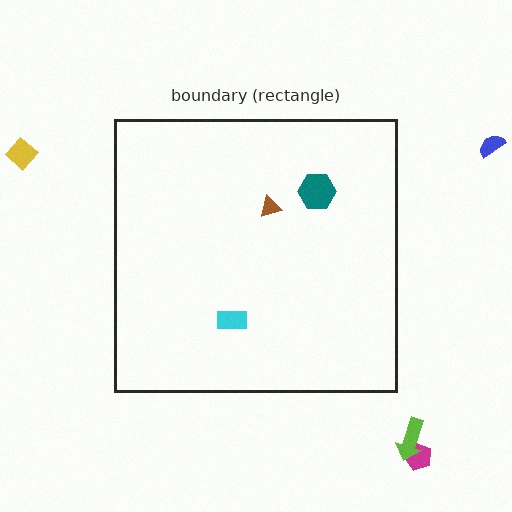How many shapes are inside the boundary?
3 inside, 4 outside.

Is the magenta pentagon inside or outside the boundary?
Outside.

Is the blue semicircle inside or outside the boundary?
Outside.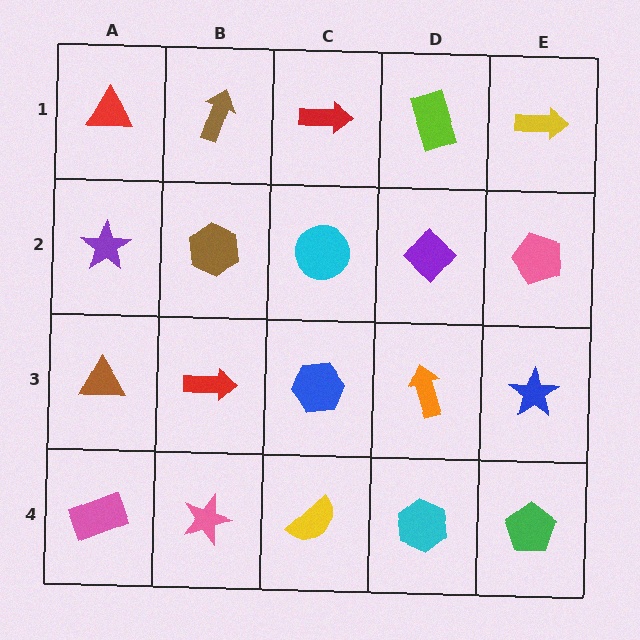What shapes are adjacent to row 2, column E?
A yellow arrow (row 1, column E), a blue star (row 3, column E), a purple diamond (row 2, column D).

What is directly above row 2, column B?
A brown arrow.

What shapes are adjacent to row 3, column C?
A cyan circle (row 2, column C), a yellow semicircle (row 4, column C), a red arrow (row 3, column B), an orange arrow (row 3, column D).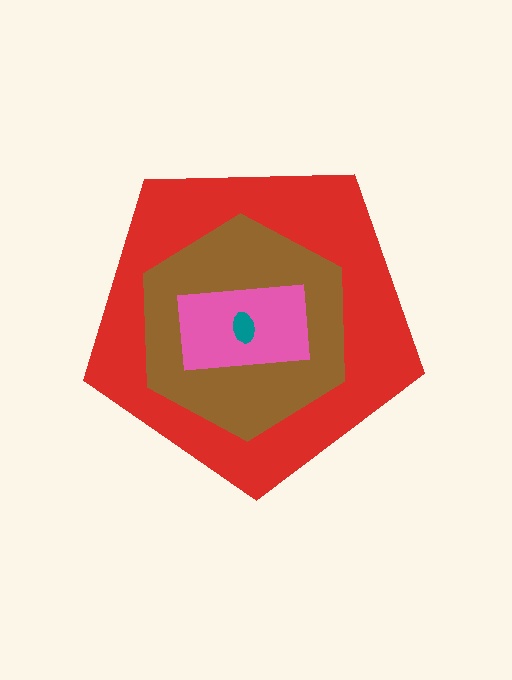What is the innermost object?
The teal ellipse.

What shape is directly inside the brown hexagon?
The pink rectangle.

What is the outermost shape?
The red pentagon.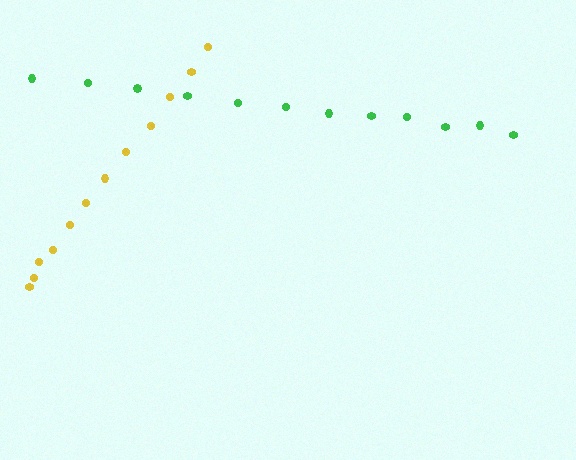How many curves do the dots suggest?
There are 2 distinct paths.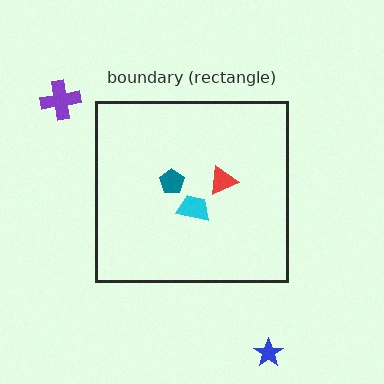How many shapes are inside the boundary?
3 inside, 2 outside.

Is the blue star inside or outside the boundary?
Outside.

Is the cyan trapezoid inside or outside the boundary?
Inside.